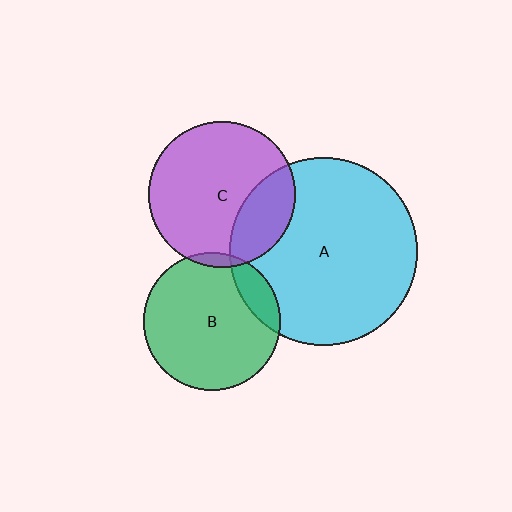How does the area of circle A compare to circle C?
Approximately 1.6 times.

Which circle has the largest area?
Circle A (cyan).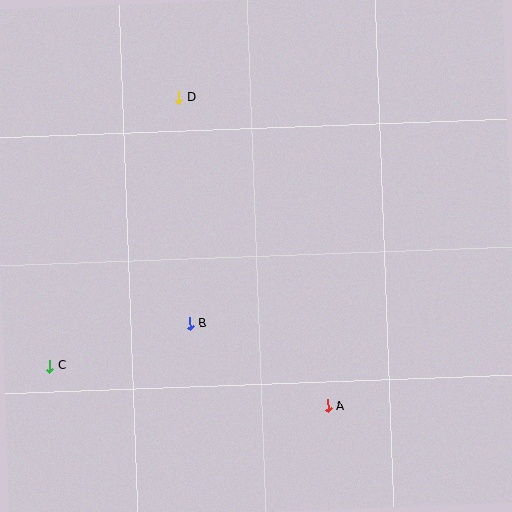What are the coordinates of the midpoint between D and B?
The midpoint between D and B is at (184, 210).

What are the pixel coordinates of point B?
Point B is at (190, 323).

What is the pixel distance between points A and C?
The distance between A and C is 281 pixels.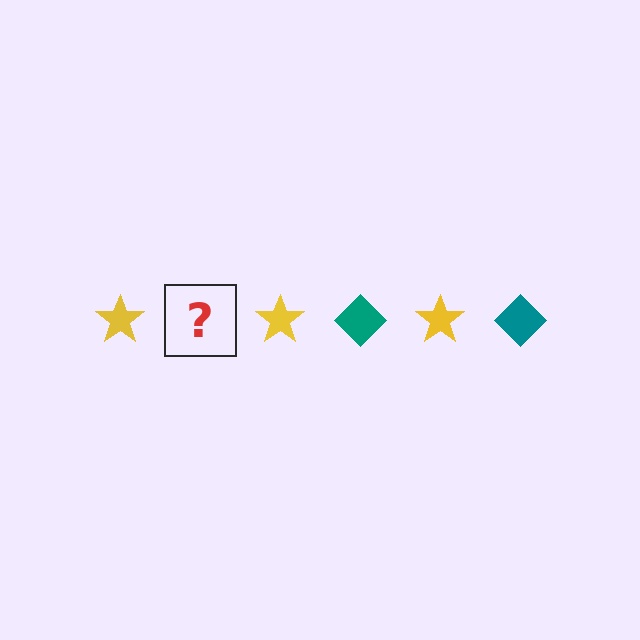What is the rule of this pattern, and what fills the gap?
The rule is that the pattern alternates between yellow star and teal diamond. The gap should be filled with a teal diamond.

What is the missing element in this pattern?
The missing element is a teal diamond.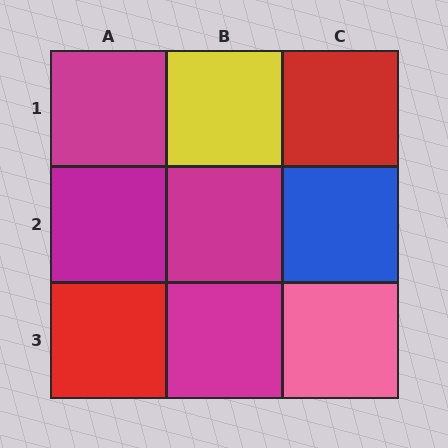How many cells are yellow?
1 cell is yellow.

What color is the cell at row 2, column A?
Magenta.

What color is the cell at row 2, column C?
Blue.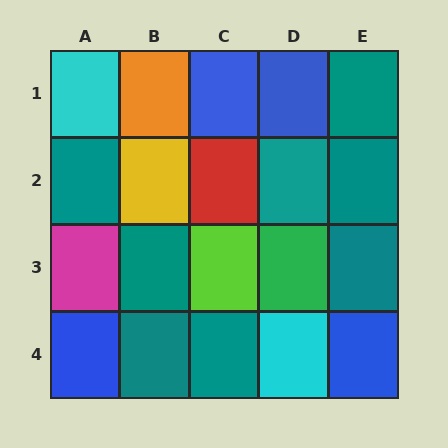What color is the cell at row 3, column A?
Magenta.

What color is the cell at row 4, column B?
Teal.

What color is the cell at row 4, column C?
Teal.